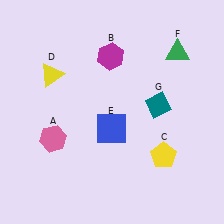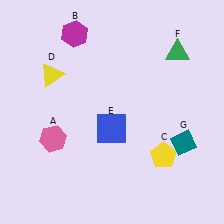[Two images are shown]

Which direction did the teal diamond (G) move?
The teal diamond (G) moved down.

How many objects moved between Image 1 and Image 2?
2 objects moved between the two images.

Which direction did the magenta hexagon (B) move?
The magenta hexagon (B) moved left.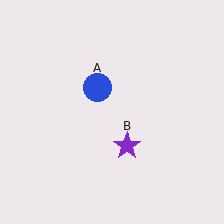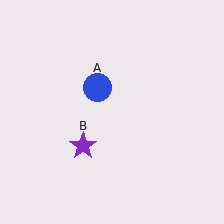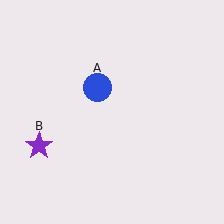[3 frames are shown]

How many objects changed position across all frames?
1 object changed position: purple star (object B).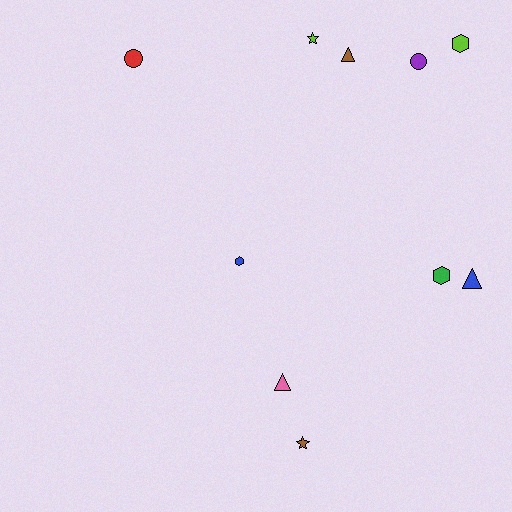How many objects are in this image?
There are 10 objects.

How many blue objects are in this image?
There are 2 blue objects.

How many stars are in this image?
There are 2 stars.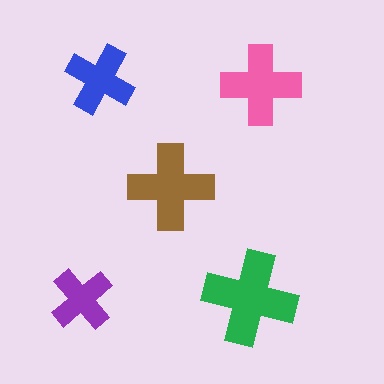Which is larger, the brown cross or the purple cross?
The brown one.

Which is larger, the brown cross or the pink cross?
The brown one.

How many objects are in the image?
There are 5 objects in the image.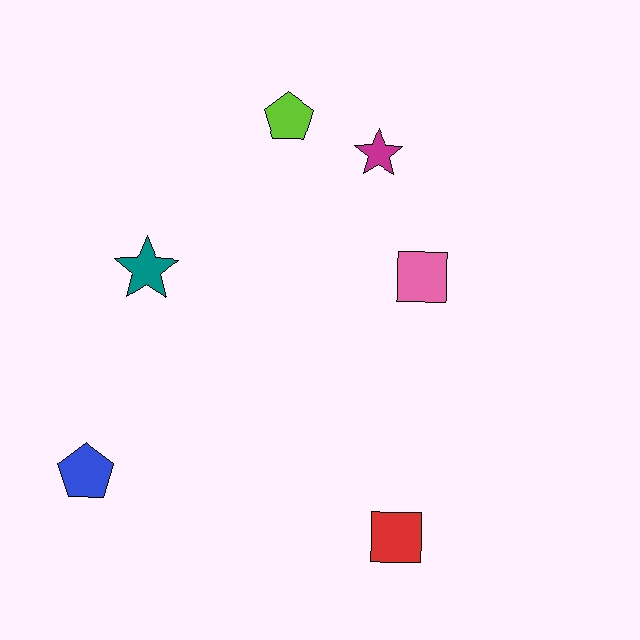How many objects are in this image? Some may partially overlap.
There are 6 objects.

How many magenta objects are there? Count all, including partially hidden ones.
There is 1 magenta object.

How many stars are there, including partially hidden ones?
There are 2 stars.